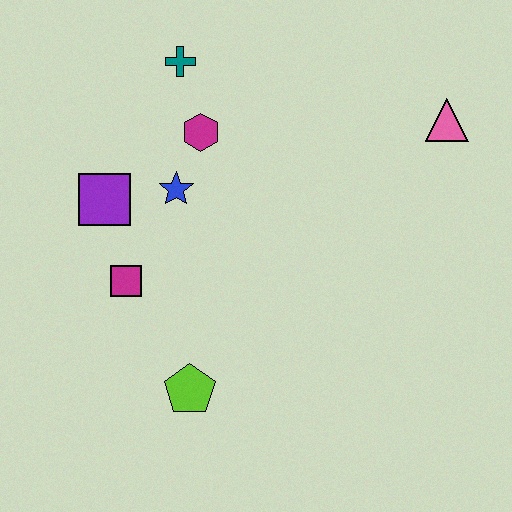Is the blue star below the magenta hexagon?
Yes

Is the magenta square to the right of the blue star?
No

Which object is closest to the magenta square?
The purple square is closest to the magenta square.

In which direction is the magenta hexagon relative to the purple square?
The magenta hexagon is to the right of the purple square.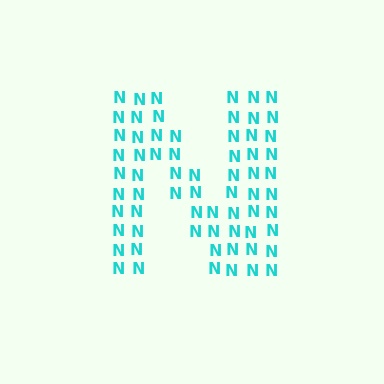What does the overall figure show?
The overall figure shows the letter N.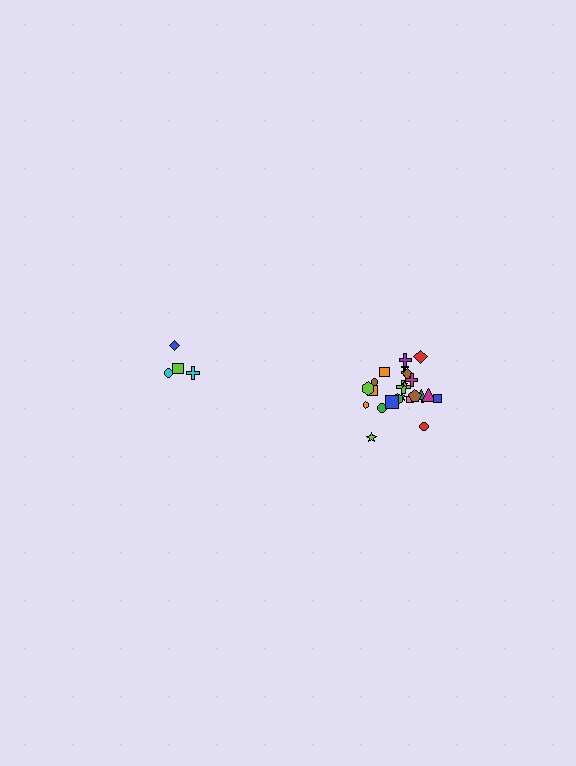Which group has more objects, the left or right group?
The right group.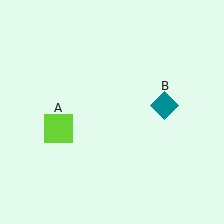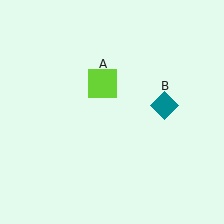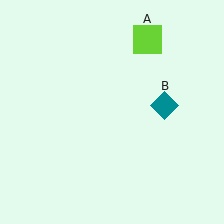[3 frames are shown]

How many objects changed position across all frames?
1 object changed position: lime square (object A).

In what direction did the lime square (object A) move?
The lime square (object A) moved up and to the right.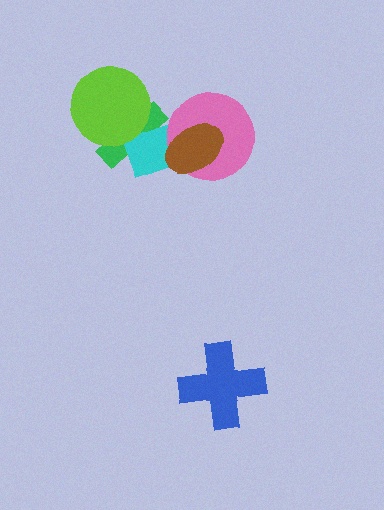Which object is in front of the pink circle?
The brown ellipse is in front of the pink circle.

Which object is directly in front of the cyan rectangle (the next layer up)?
The lime circle is directly in front of the cyan rectangle.